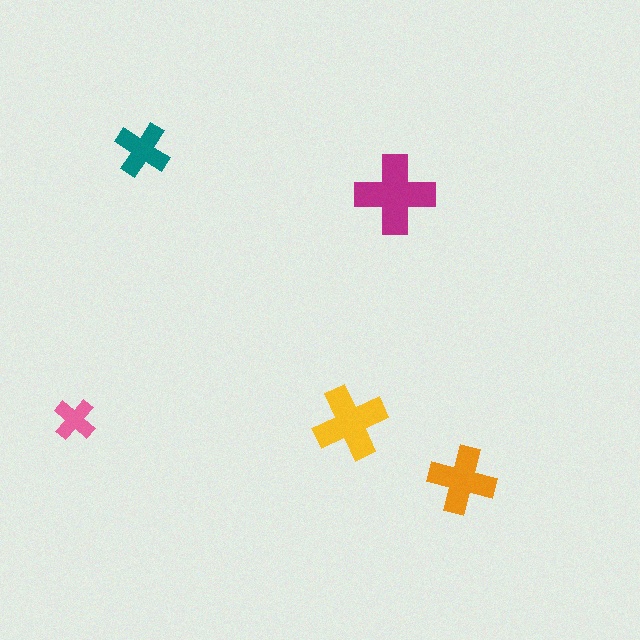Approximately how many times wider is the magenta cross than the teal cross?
About 1.5 times wider.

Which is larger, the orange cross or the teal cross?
The orange one.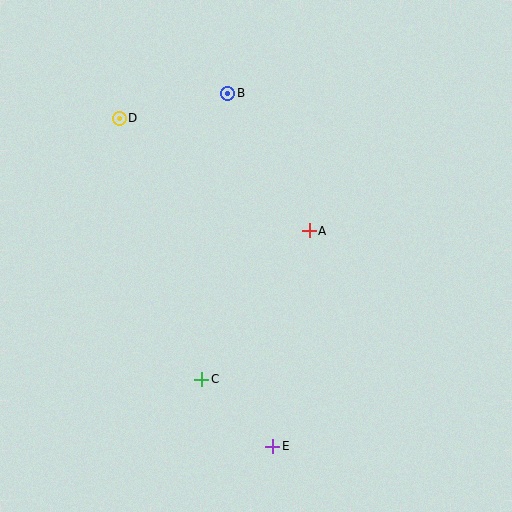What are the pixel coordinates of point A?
Point A is at (309, 231).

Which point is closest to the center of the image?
Point A at (309, 231) is closest to the center.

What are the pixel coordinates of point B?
Point B is at (228, 93).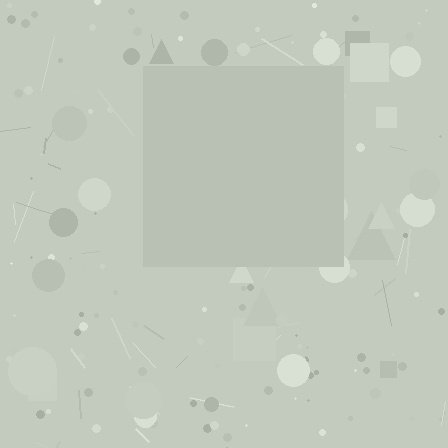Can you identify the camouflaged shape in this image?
The camouflaged shape is a square.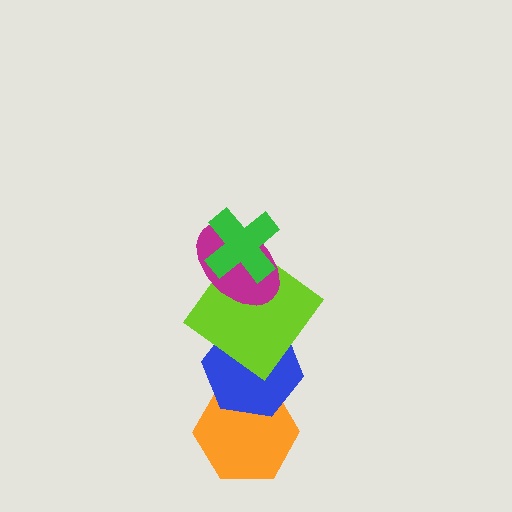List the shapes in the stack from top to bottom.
From top to bottom: the green cross, the magenta ellipse, the lime diamond, the blue hexagon, the orange hexagon.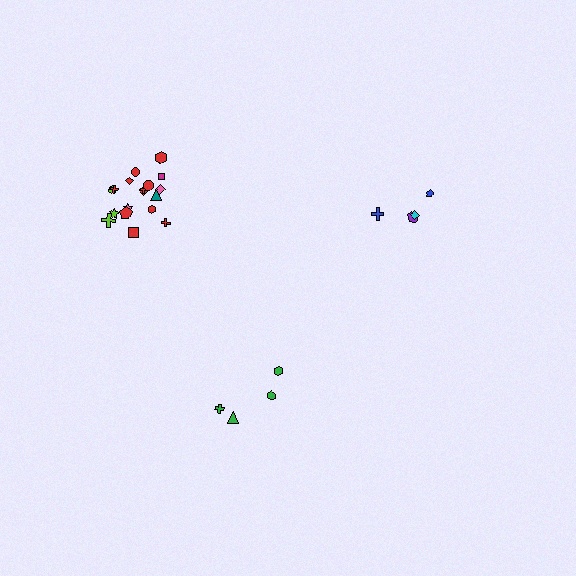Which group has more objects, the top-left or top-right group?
The top-left group.